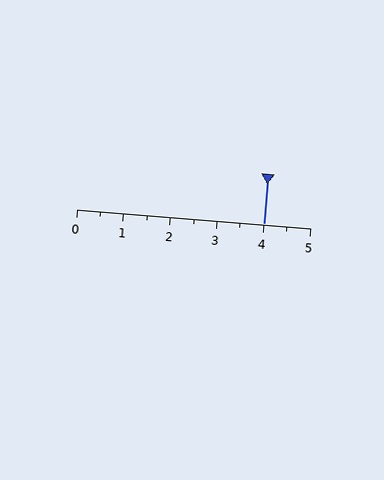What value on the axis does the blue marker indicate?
The marker indicates approximately 4.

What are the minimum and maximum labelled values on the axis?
The axis runs from 0 to 5.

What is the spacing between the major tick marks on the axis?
The major ticks are spaced 1 apart.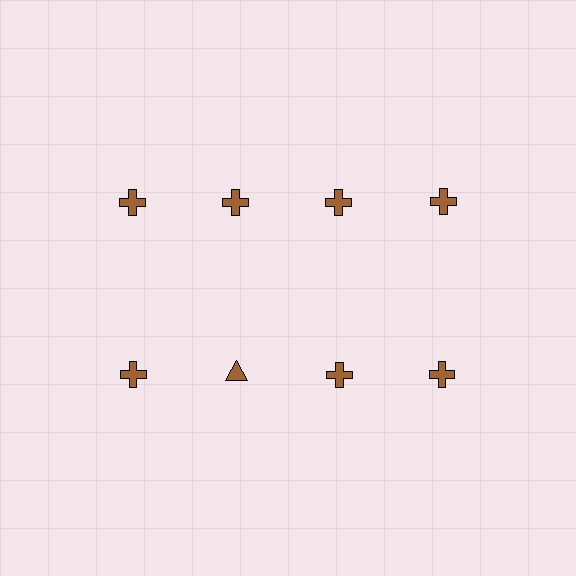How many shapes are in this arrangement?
There are 8 shapes arranged in a grid pattern.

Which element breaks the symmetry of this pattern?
The brown triangle in the second row, second from left column breaks the symmetry. All other shapes are brown crosses.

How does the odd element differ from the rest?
It has a different shape: triangle instead of cross.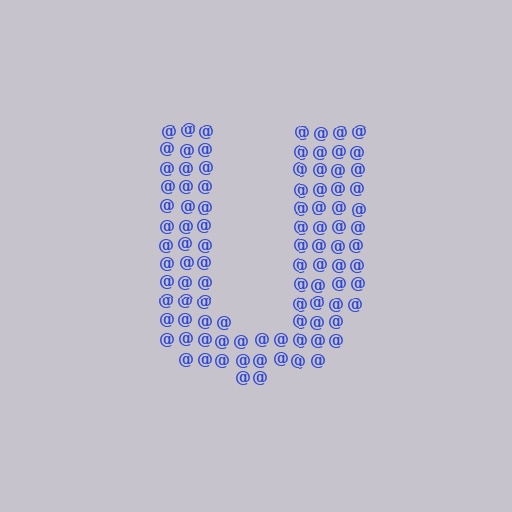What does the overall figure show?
The overall figure shows the letter U.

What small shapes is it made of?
It is made of small at signs.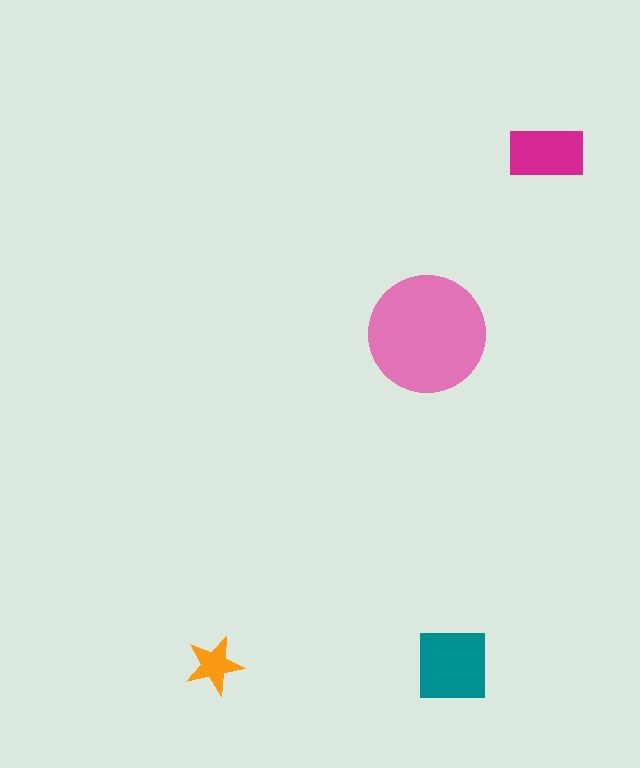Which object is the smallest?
The orange star.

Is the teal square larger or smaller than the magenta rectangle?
Larger.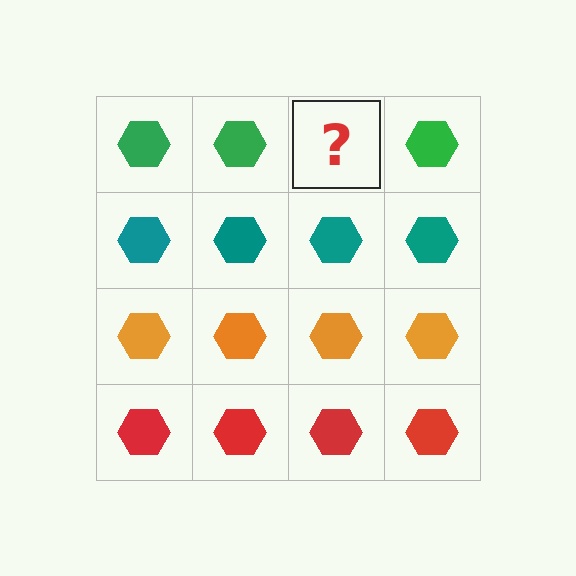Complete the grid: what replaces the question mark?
The question mark should be replaced with a green hexagon.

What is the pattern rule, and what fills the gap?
The rule is that each row has a consistent color. The gap should be filled with a green hexagon.